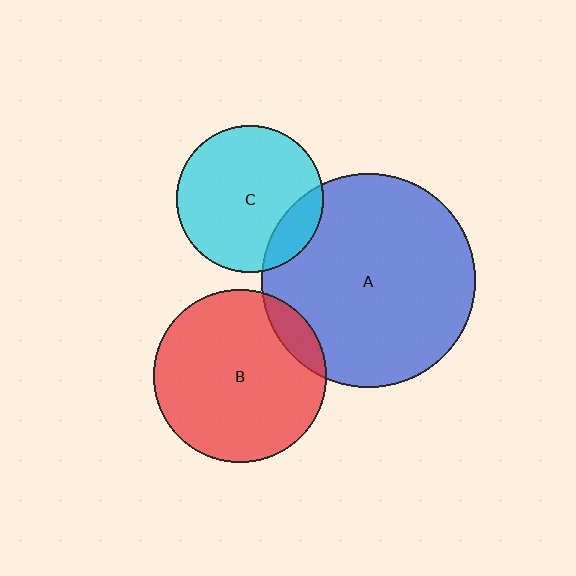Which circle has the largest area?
Circle A (blue).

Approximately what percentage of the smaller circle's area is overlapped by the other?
Approximately 15%.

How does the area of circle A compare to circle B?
Approximately 1.5 times.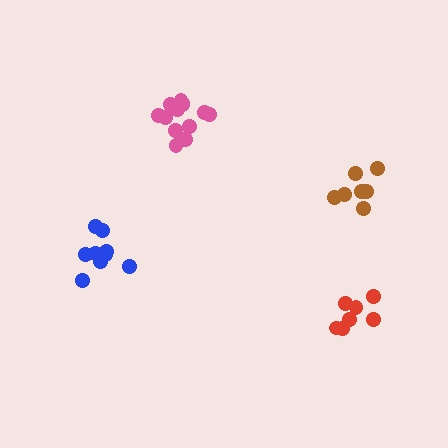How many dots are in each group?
Group 1: 7 dots, Group 2: 9 dots, Group 3: 7 dots, Group 4: 13 dots (36 total).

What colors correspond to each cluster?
The clusters are colored: brown, blue, red, pink.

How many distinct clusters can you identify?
There are 4 distinct clusters.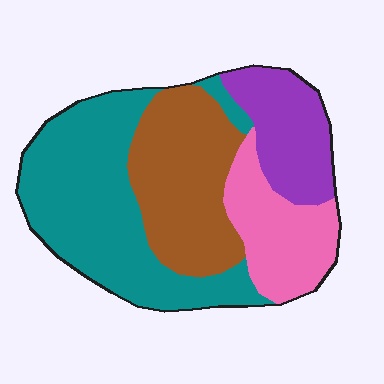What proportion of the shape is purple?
Purple takes up less than a quarter of the shape.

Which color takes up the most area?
Teal, at roughly 40%.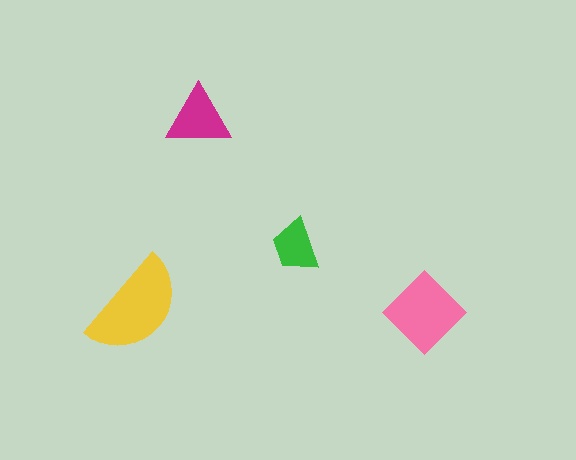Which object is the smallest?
The green trapezoid.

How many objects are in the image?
There are 4 objects in the image.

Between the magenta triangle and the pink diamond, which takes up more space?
The pink diamond.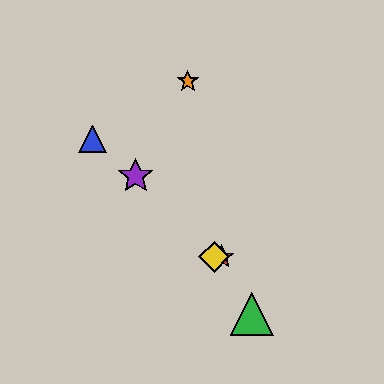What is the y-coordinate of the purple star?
The purple star is at y≈176.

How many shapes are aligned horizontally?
2 shapes (the red star, the yellow diamond) are aligned horizontally.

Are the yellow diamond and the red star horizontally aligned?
Yes, both are at y≈257.